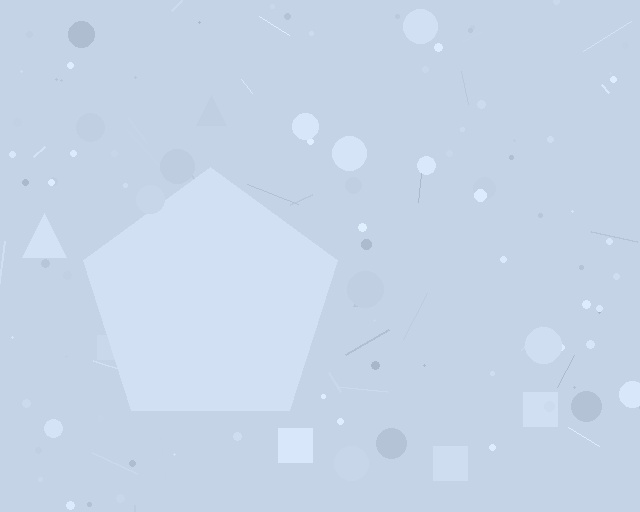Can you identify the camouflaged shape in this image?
The camouflaged shape is a pentagon.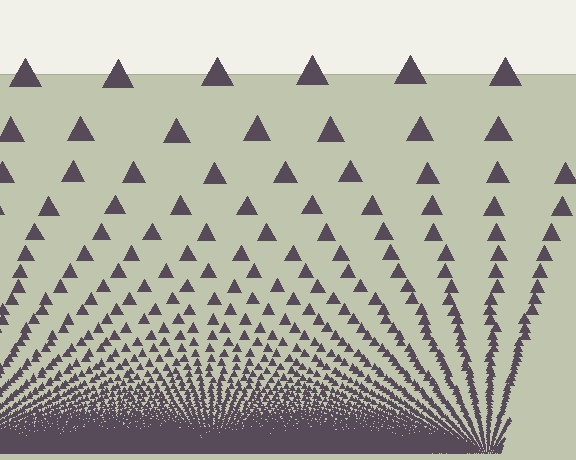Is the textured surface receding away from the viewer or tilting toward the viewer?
The surface appears to tilt toward the viewer. Texture elements get larger and sparser toward the top.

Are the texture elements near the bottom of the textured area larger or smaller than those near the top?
Smaller. The gradient is inverted — elements near the bottom are smaller and denser.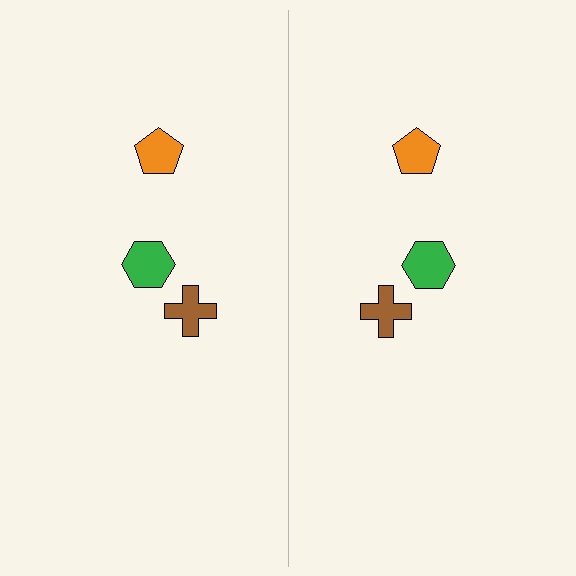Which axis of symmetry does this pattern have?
The pattern has a vertical axis of symmetry running through the center of the image.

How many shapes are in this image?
There are 6 shapes in this image.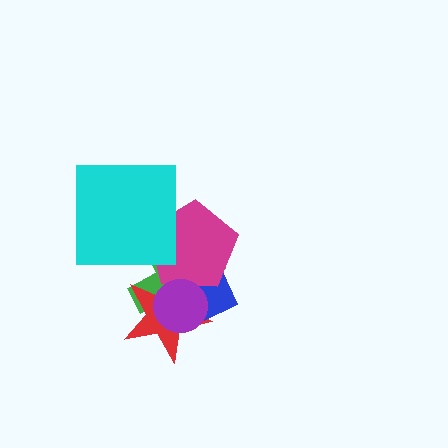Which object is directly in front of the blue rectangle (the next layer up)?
The magenta pentagon is directly in front of the blue rectangle.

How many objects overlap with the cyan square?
2 objects overlap with the cyan square.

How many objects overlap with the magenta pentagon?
5 objects overlap with the magenta pentagon.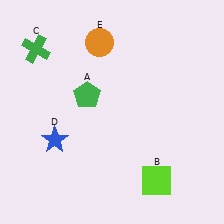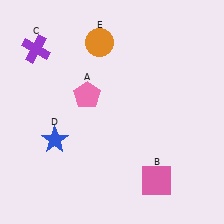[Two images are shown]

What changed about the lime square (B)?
In Image 1, B is lime. In Image 2, it changed to pink.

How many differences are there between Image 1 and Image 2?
There are 3 differences between the two images.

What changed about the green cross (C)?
In Image 1, C is green. In Image 2, it changed to purple.